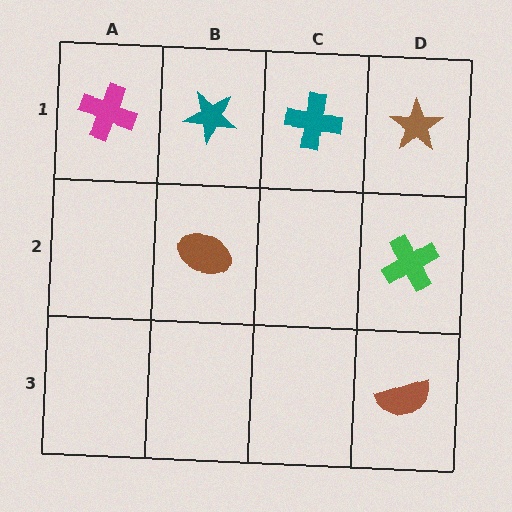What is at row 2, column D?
A green cross.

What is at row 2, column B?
A brown ellipse.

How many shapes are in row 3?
1 shape.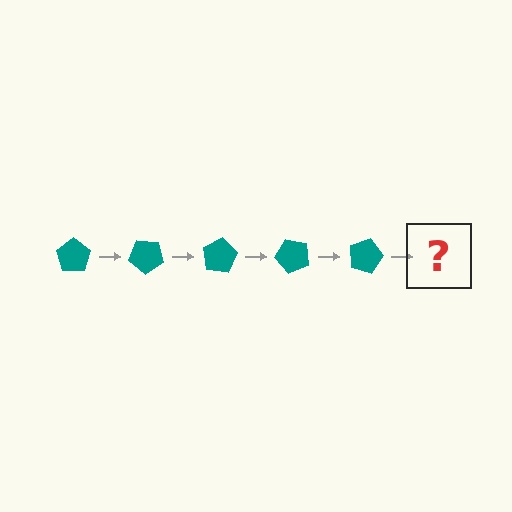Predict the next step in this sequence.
The next step is a teal pentagon rotated 200 degrees.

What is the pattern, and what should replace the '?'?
The pattern is that the pentagon rotates 40 degrees each step. The '?' should be a teal pentagon rotated 200 degrees.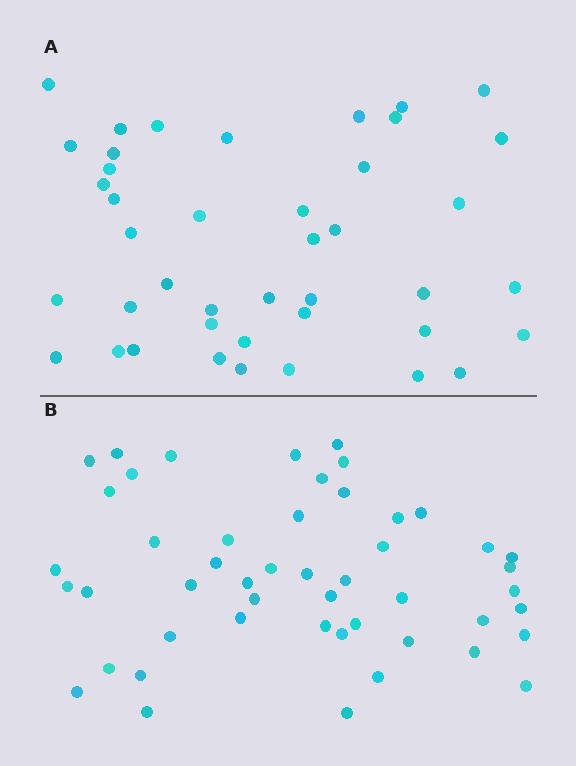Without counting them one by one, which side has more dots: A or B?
Region B (the bottom region) has more dots.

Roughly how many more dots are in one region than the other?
Region B has roughly 8 or so more dots than region A.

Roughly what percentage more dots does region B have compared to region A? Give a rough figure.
About 15% more.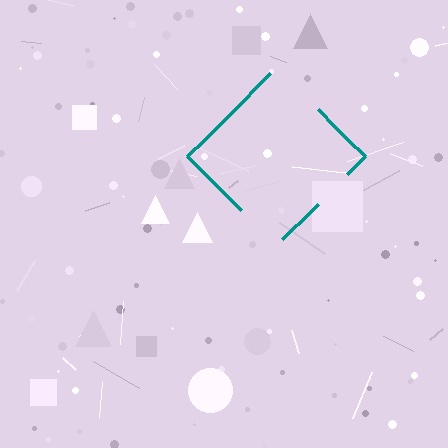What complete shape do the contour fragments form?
The contour fragments form a diamond.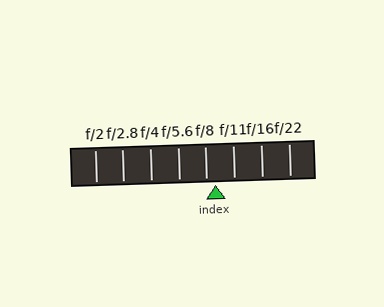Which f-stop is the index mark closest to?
The index mark is closest to f/8.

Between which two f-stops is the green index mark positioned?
The index mark is between f/8 and f/11.